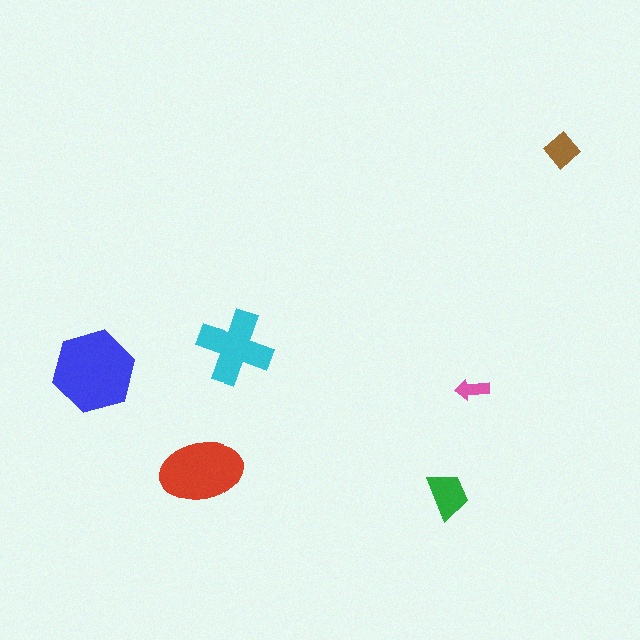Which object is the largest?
The blue hexagon.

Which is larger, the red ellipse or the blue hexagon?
The blue hexagon.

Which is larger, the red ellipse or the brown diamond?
The red ellipse.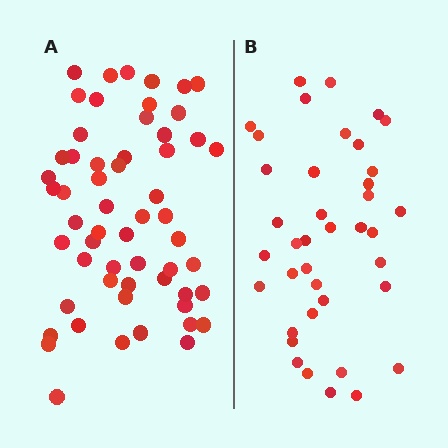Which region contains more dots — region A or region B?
Region A (the left region) has more dots.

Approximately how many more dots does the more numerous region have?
Region A has approximately 20 more dots than region B.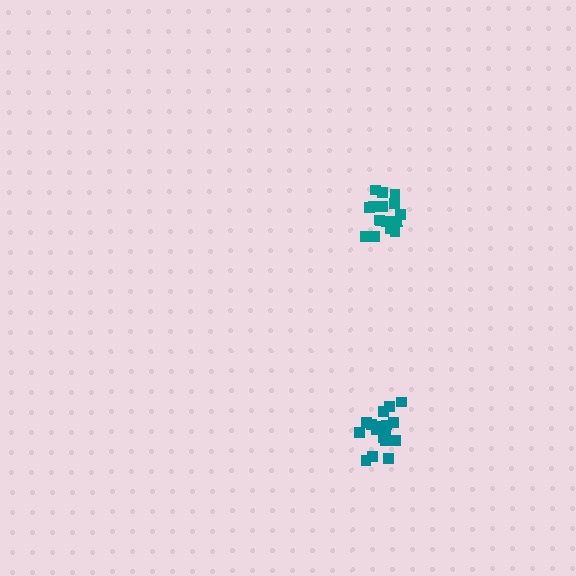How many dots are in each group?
Group 1: 16 dots, Group 2: 17 dots (33 total).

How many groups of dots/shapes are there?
There are 2 groups.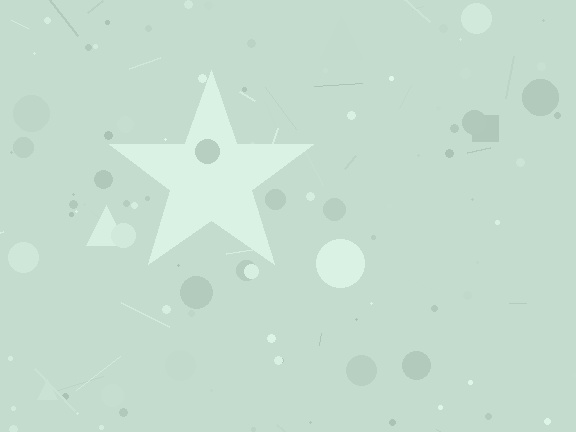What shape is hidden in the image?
A star is hidden in the image.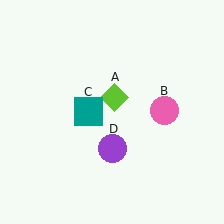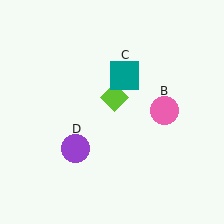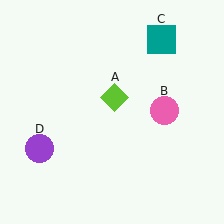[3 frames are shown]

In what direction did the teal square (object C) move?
The teal square (object C) moved up and to the right.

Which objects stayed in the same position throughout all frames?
Lime diamond (object A) and pink circle (object B) remained stationary.